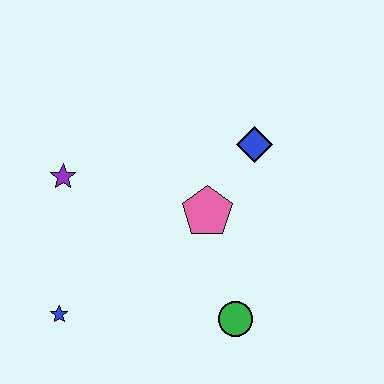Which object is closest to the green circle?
The pink pentagon is closest to the green circle.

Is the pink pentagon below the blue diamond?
Yes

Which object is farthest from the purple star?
The green circle is farthest from the purple star.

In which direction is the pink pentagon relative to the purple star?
The pink pentagon is to the right of the purple star.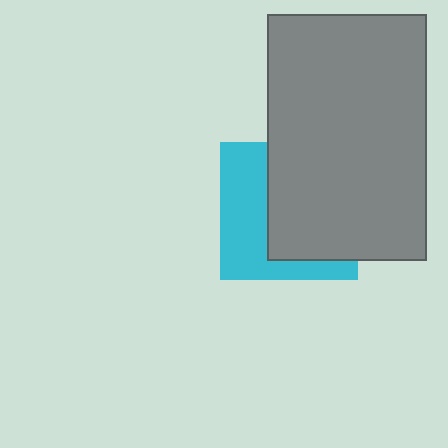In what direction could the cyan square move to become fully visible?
The cyan square could move left. That would shift it out from behind the gray rectangle entirely.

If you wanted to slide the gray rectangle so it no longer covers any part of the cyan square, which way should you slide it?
Slide it right — that is the most direct way to separate the two shapes.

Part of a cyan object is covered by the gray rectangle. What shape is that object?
It is a square.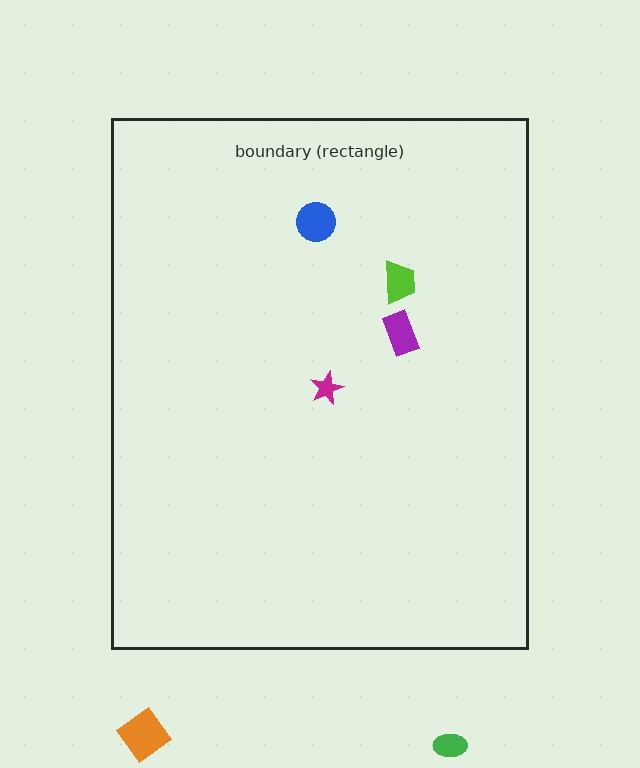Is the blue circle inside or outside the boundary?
Inside.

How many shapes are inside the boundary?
4 inside, 2 outside.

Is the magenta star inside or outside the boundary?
Inside.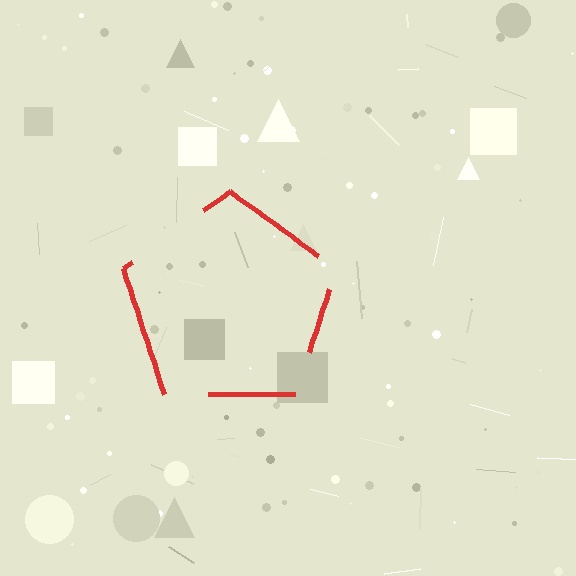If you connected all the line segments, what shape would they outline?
They would outline a pentagon.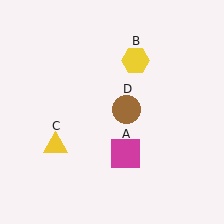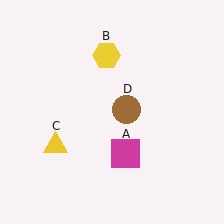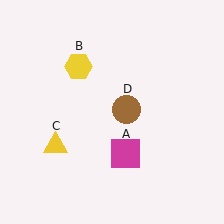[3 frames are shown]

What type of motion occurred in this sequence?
The yellow hexagon (object B) rotated counterclockwise around the center of the scene.